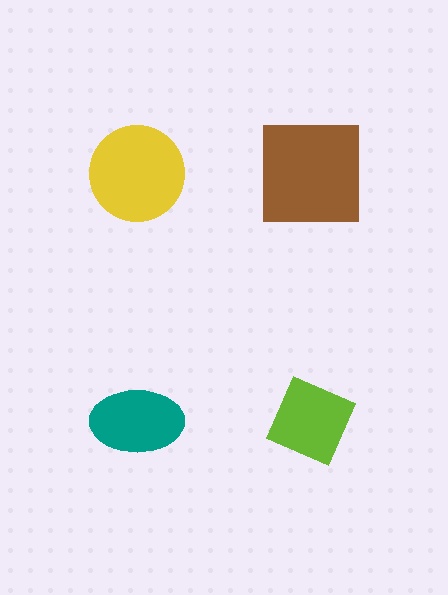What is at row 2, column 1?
A teal ellipse.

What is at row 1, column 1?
A yellow circle.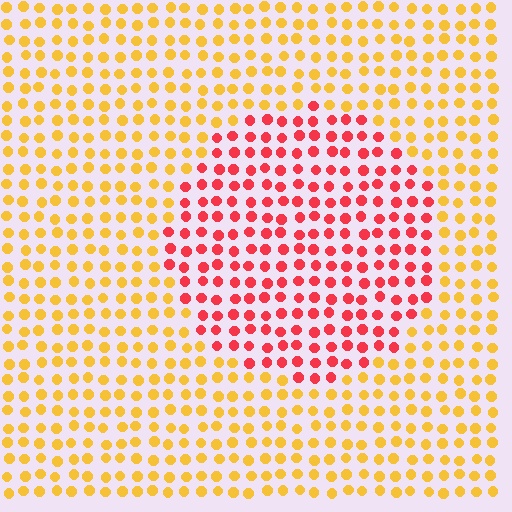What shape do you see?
I see a circle.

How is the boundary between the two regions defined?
The boundary is defined purely by a slight shift in hue (about 50 degrees). Spacing, size, and orientation are identical on both sides.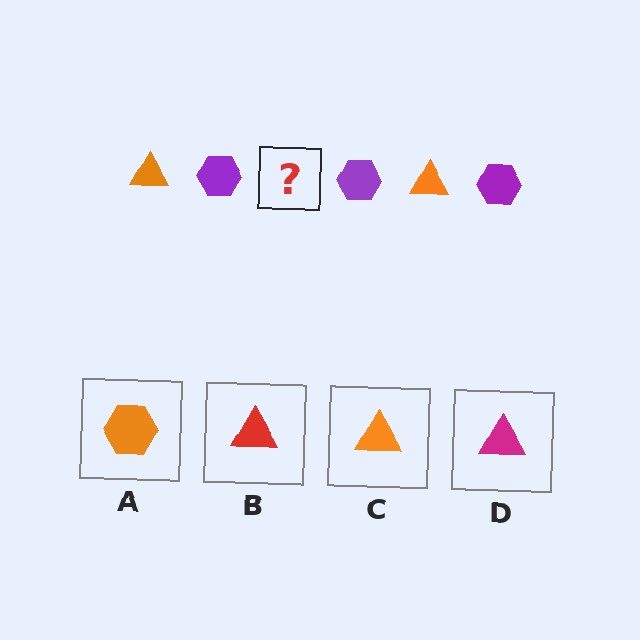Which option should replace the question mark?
Option C.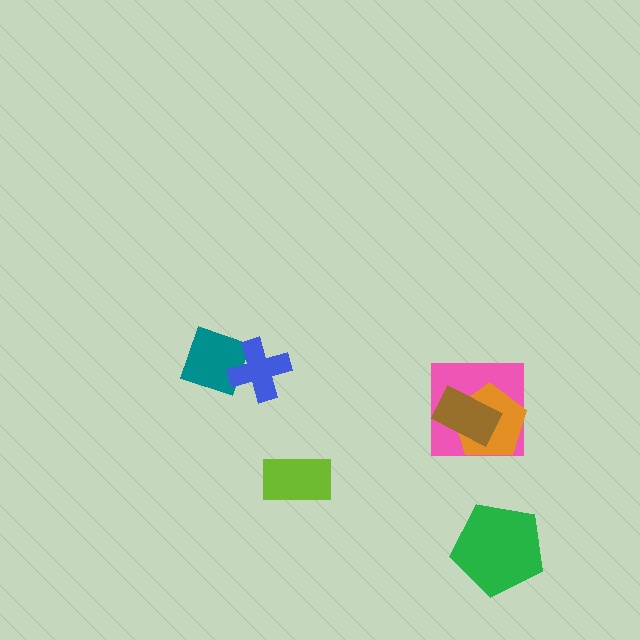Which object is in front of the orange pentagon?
The brown rectangle is in front of the orange pentagon.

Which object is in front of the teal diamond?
The blue cross is in front of the teal diamond.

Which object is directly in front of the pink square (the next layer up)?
The orange pentagon is directly in front of the pink square.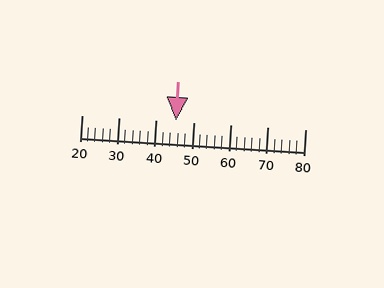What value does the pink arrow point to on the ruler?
The pink arrow points to approximately 45.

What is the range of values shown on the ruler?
The ruler shows values from 20 to 80.